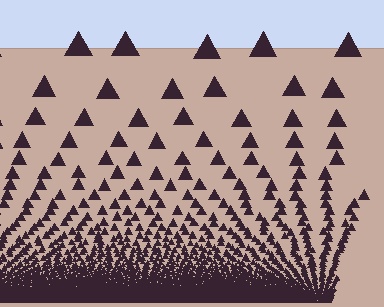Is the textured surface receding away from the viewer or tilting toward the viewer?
The surface appears to tilt toward the viewer. Texture elements get larger and sparser toward the top.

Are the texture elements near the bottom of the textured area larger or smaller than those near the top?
Smaller. The gradient is inverted — elements near the bottom are smaller and denser.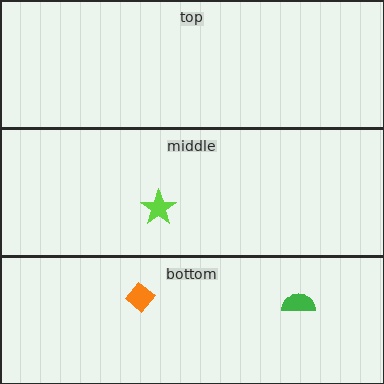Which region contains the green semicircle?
The bottom region.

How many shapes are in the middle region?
1.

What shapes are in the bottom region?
The orange diamond, the green semicircle.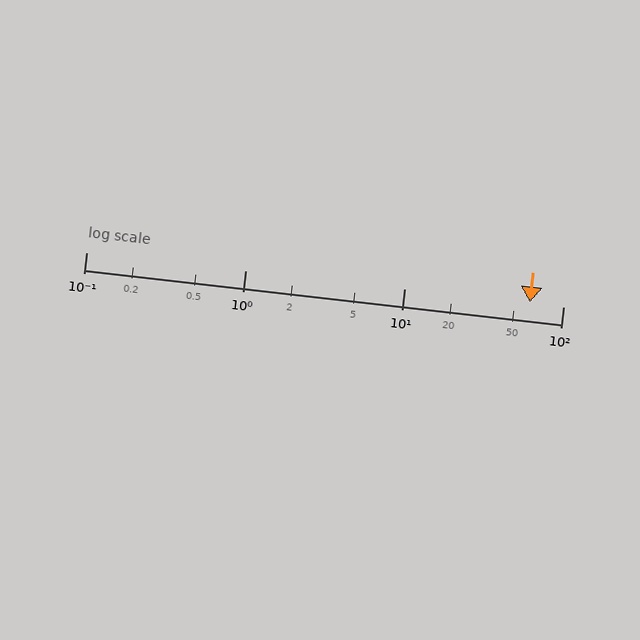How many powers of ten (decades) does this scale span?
The scale spans 3 decades, from 0.1 to 100.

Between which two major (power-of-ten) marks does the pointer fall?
The pointer is between 10 and 100.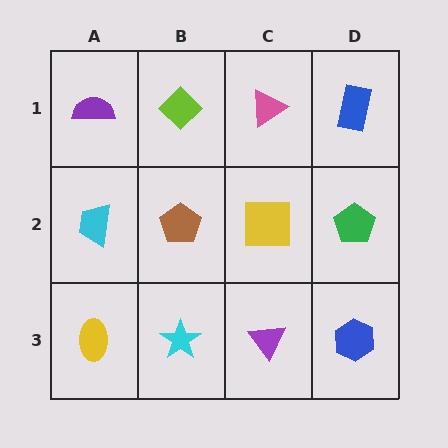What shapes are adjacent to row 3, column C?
A yellow square (row 2, column C), a cyan star (row 3, column B), a blue hexagon (row 3, column D).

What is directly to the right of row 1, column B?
A pink triangle.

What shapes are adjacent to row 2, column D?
A blue rectangle (row 1, column D), a blue hexagon (row 3, column D), a yellow square (row 2, column C).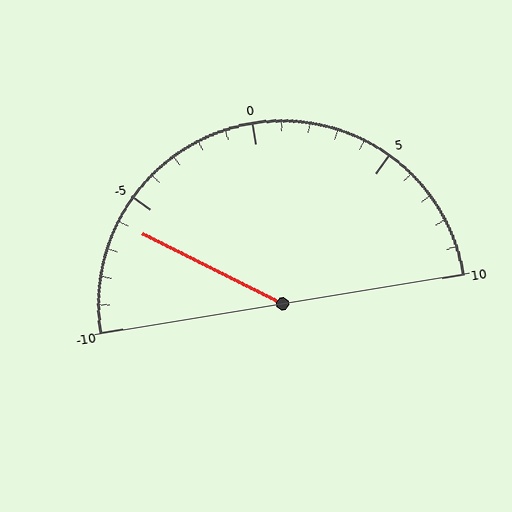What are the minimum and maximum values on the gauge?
The gauge ranges from -10 to 10.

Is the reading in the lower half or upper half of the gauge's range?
The reading is in the lower half of the range (-10 to 10).